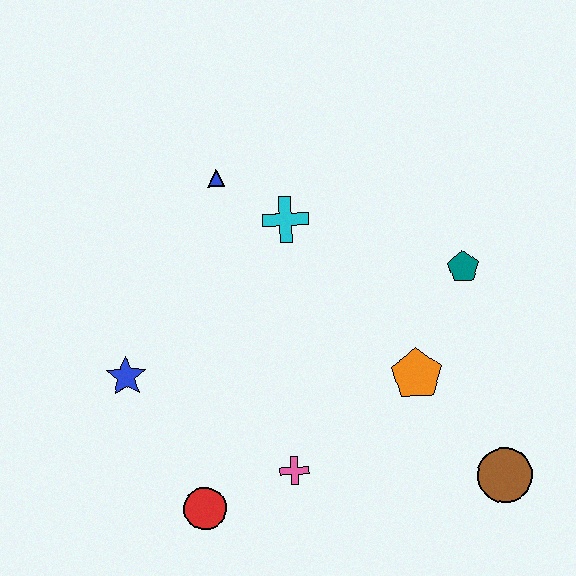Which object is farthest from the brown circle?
The blue triangle is farthest from the brown circle.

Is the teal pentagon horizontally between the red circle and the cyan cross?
No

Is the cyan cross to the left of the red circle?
No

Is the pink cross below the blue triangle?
Yes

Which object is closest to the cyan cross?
The blue triangle is closest to the cyan cross.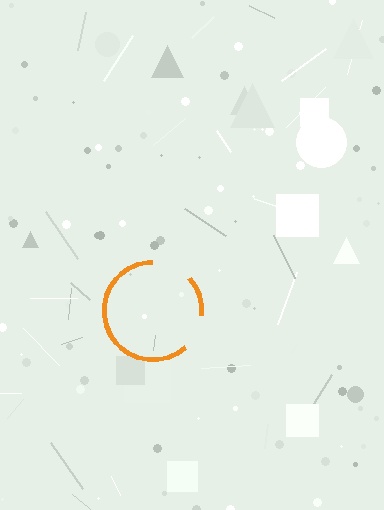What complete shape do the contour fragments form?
The contour fragments form a circle.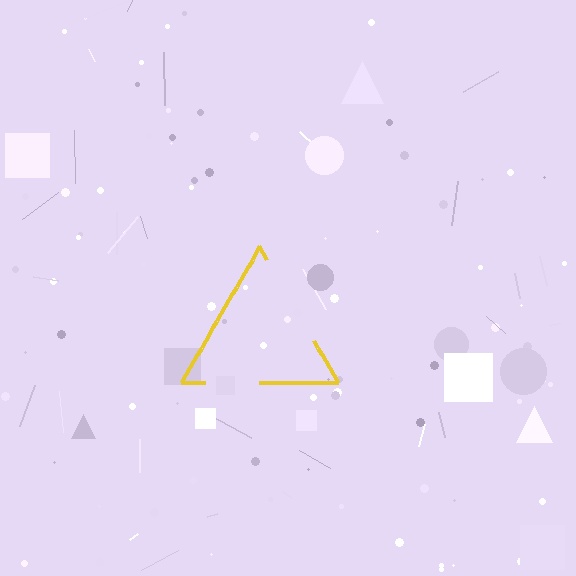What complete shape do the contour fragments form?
The contour fragments form a triangle.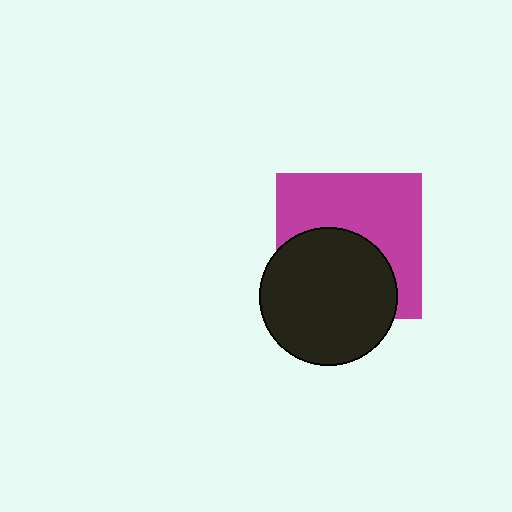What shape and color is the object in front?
The object in front is a black circle.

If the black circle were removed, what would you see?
You would see the complete magenta square.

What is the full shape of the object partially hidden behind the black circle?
The partially hidden object is a magenta square.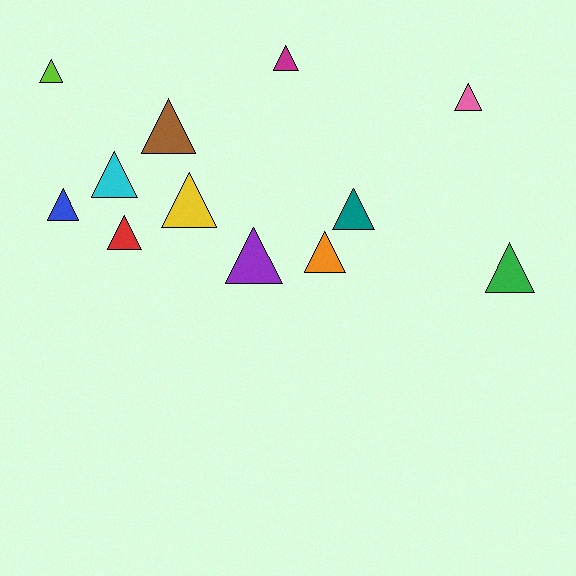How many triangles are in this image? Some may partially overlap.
There are 12 triangles.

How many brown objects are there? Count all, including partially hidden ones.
There is 1 brown object.